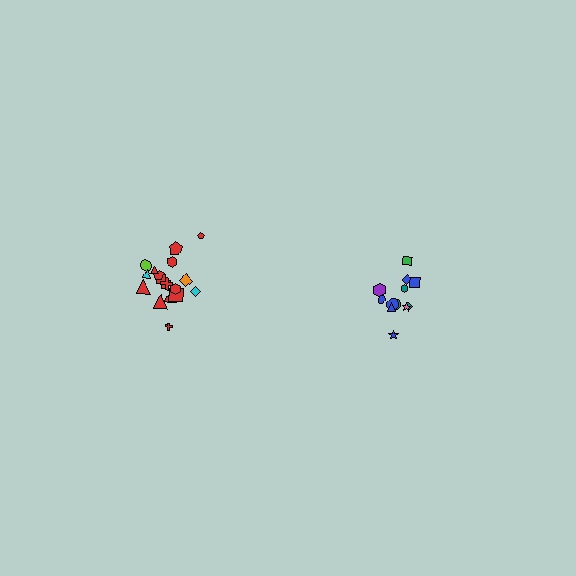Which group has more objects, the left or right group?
The left group.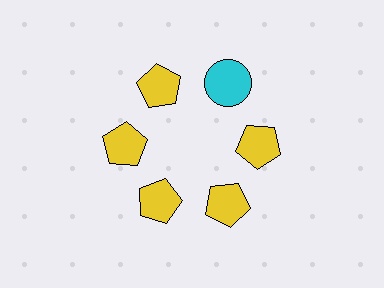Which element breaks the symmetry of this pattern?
The cyan circle at roughly the 1 o'clock position breaks the symmetry. All other shapes are yellow pentagons.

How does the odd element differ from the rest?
It differs in both color (cyan instead of yellow) and shape (circle instead of pentagon).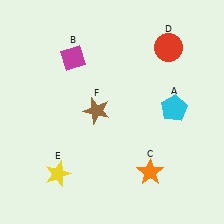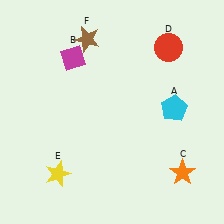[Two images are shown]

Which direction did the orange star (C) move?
The orange star (C) moved right.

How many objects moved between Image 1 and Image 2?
2 objects moved between the two images.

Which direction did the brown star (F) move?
The brown star (F) moved up.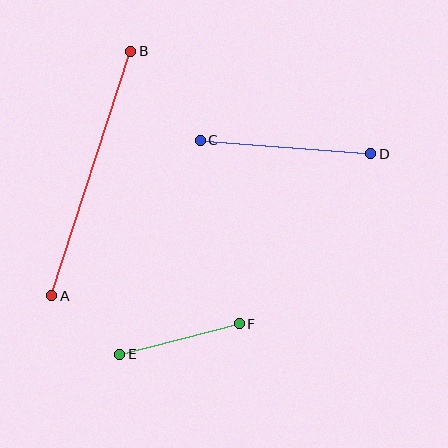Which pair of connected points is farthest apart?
Points A and B are farthest apart.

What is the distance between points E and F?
The distance is approximately 123 pixels.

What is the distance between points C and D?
The distance is approximately 171 pixels.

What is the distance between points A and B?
The distance is approximately 257 pixels.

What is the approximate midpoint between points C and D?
The midpoint is at approximately (286, 147) pixels.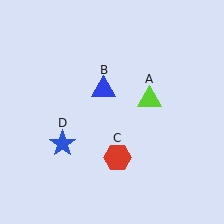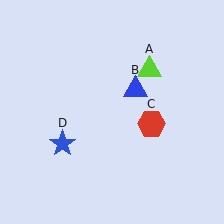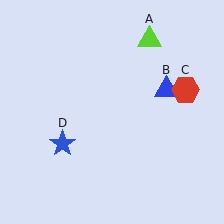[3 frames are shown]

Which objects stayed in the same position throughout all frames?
Blue star (object D) remained stationary.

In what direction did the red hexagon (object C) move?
The red hexagon (object C) moved up and to the right.